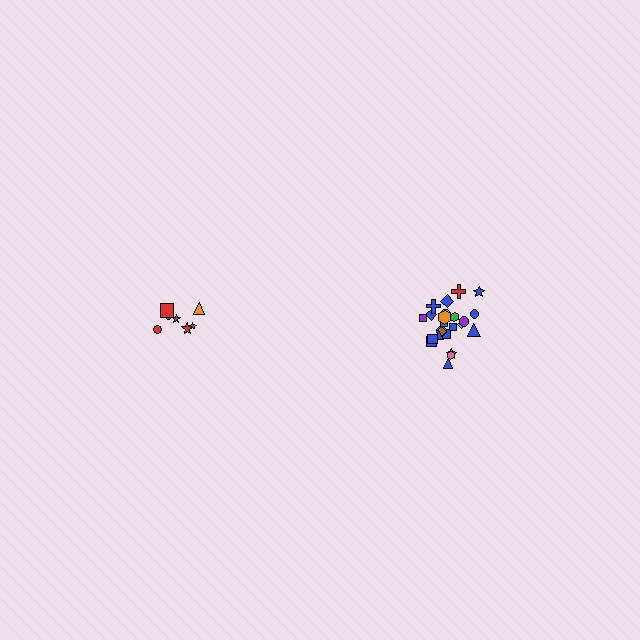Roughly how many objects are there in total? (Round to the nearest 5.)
Roughly 30 objects in total.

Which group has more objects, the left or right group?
The right group.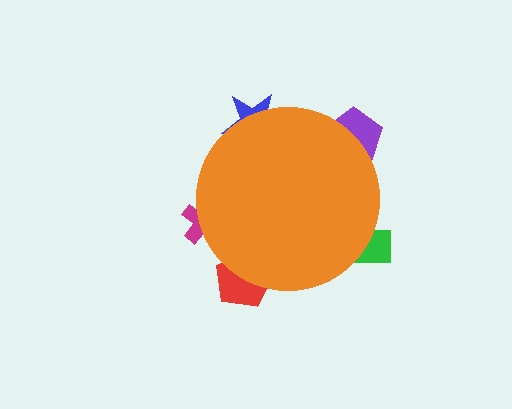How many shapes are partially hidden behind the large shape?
6 shapes are partially hidden.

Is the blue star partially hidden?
Yes, the blue star is partially hidden behind the orange circle.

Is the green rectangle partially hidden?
Yes, the green rectangle is partially hidden behind the orange circle.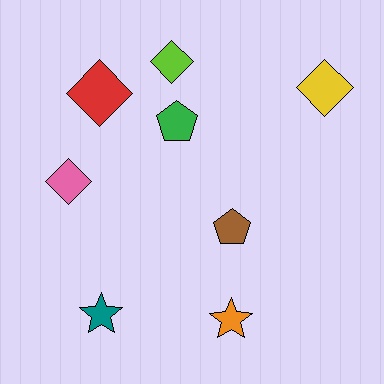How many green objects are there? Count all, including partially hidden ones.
There is 1 green object.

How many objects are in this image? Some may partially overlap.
There are 8 objects.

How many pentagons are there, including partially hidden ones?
There are 2 pentagons.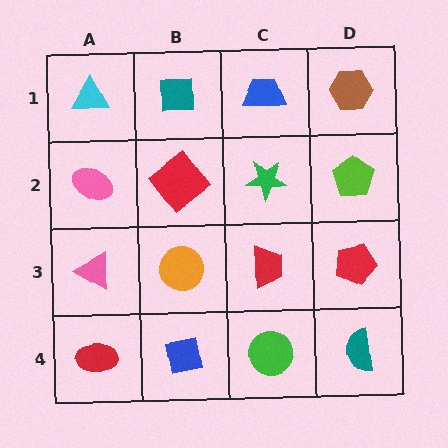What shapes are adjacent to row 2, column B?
A teal square (row 1, column B), an orange circle (row 3, column B), a pink ellipse (row 2, column A), a green star (row 2, column C).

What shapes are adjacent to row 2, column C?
A blue trapezoid (row 1, column C), a red trapezoid (row 3, column C), a red diamond (row 2, column B), a lime pentagon (row 2, column D).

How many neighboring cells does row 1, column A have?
2.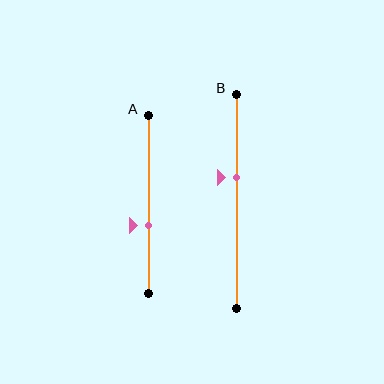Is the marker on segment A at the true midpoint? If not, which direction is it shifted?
No, the marker on segment A is shifted downward by about 12% of the segment length.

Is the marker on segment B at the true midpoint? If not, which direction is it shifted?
No, the marker on segment B is shifted upward by about 11% of the segment length.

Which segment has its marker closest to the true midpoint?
Segment B has its marker closest to the true midpoint.